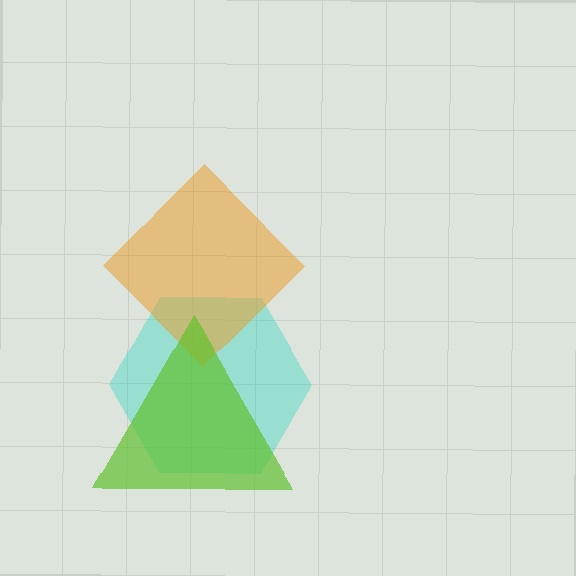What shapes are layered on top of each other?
The layered shapes are: a cyan hexagon, an orange diamond, a lime triangle.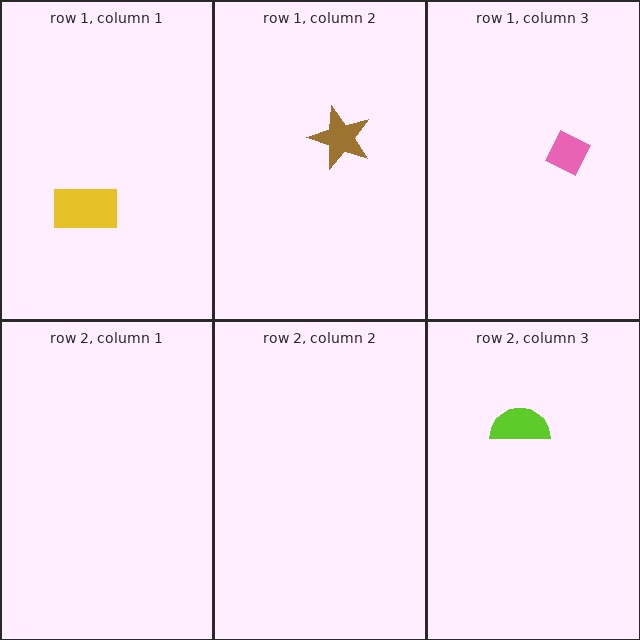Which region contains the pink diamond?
The row 1, column 3 region.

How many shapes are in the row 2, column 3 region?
1.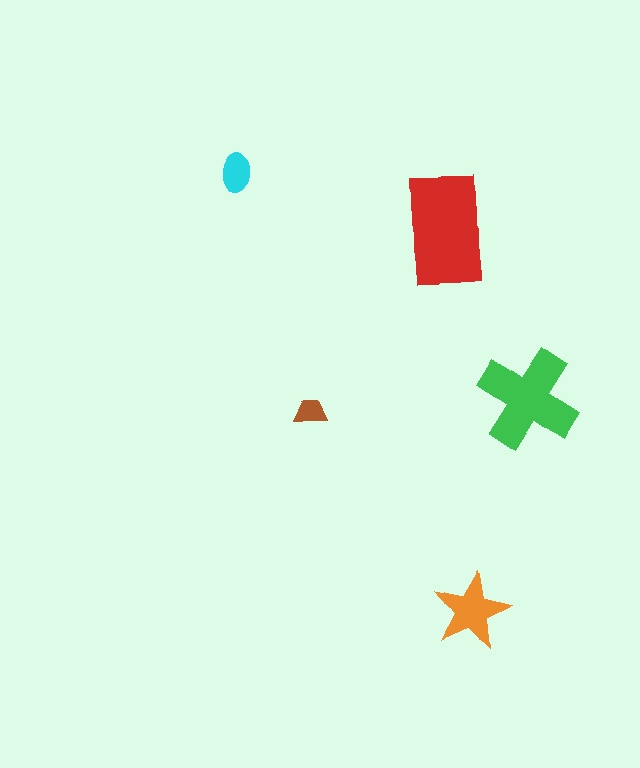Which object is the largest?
The red rectangle.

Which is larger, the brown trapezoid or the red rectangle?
The red rectangle.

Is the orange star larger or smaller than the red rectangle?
Smaller.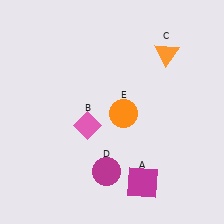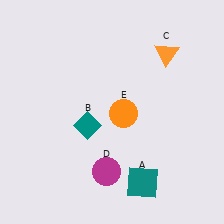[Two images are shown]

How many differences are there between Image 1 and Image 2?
There are 2 differences between the two images.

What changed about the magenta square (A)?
In Image 1, A is magenta. In Image 2, it changed to teal.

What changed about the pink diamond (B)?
In Image 1, B is pink. In Image 2, it changed to teal.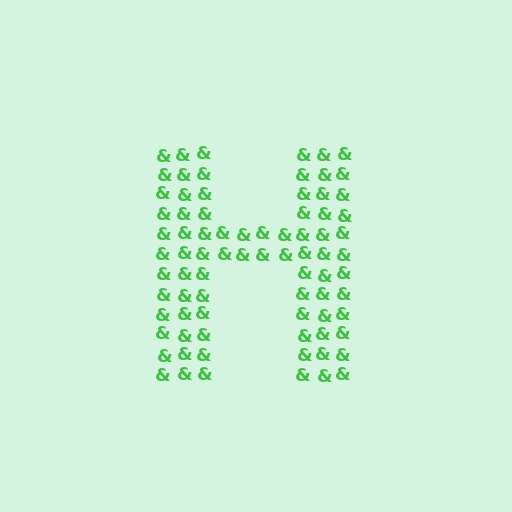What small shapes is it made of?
It is made of small ampersands.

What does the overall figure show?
The overall figure shows the letter H.